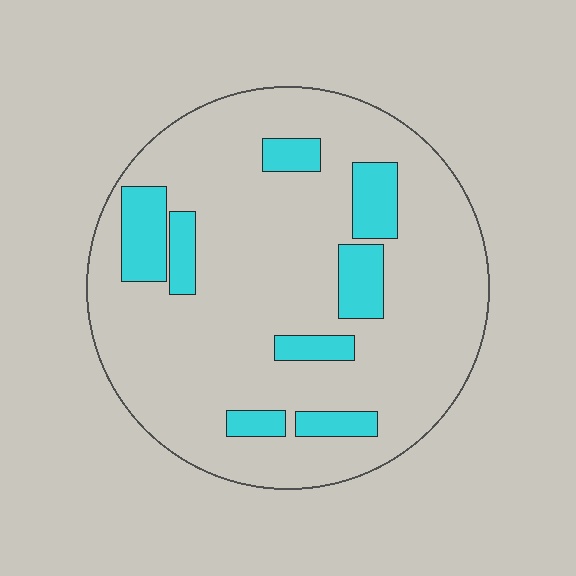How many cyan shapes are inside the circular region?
8.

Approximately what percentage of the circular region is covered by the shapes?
Approximately 15%.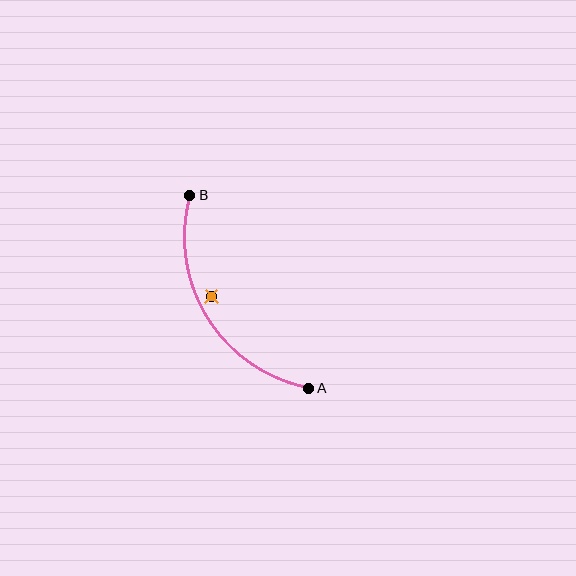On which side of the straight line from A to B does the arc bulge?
The arc bulges to the left of the straight line connecting A and B.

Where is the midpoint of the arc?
The arc midpoint is the point on the curve farthest from the straight line joining A and B. It sits to the left of that line.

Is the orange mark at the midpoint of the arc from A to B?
No — the orange mark does not lie on the arc at all. It sits slightly inside the curve.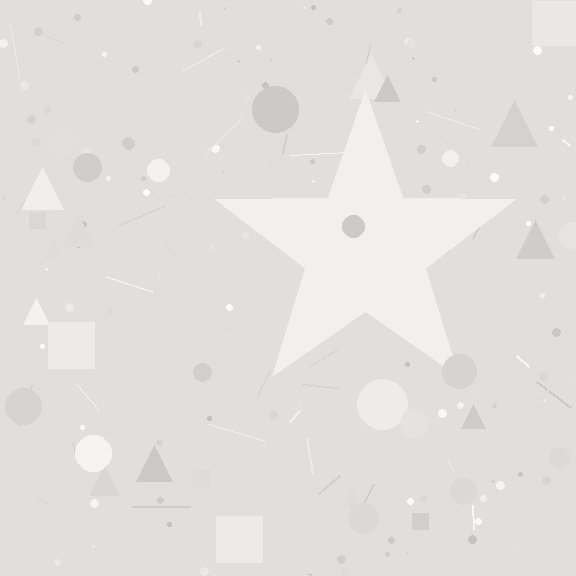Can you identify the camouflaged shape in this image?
The camouflaged shape is a star.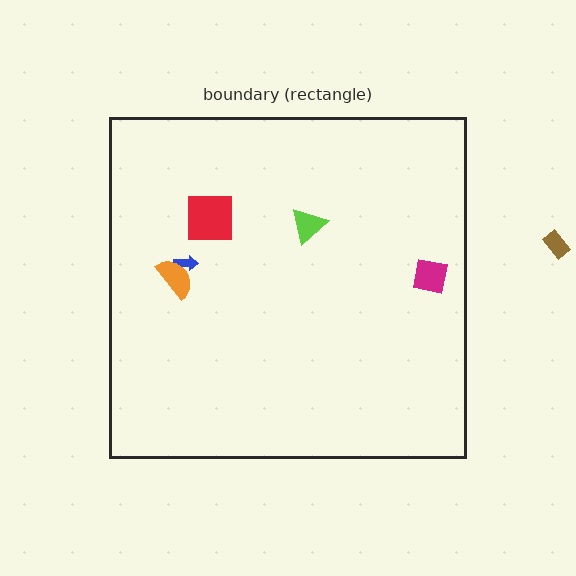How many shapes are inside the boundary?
5 inside, 1 outside.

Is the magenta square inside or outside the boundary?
Inside.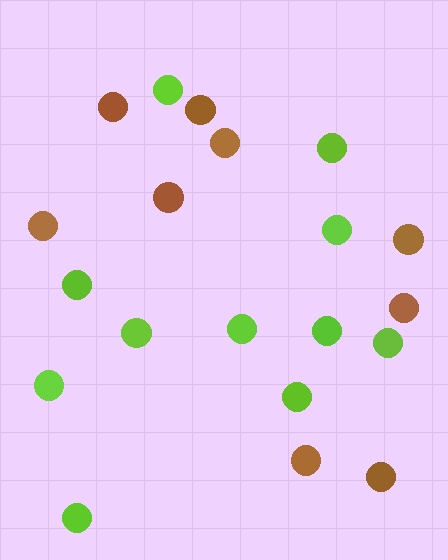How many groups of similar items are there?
There are 2 groups: one group of brown circles (9) and one group of lime circles (11).